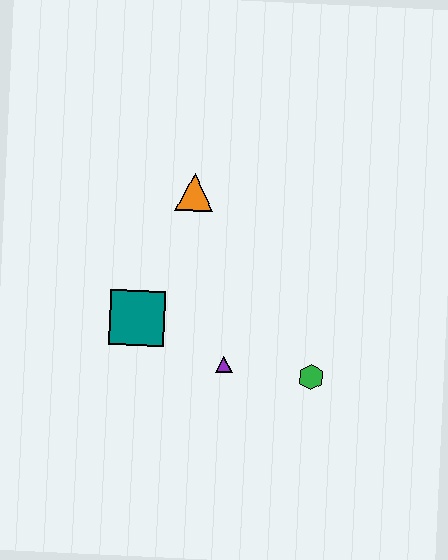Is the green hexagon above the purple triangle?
No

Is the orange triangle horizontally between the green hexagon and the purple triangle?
No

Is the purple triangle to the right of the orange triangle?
Yes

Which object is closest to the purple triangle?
The green hexagon is closest to the purple triangle.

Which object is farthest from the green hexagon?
The orange triangle is farthest from the green hexagon.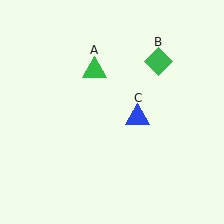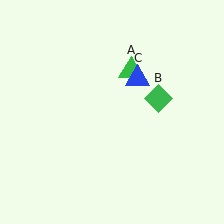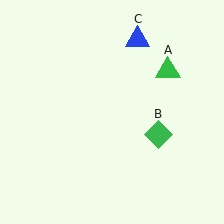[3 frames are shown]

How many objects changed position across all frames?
3 objects changed position: green triangle (object A), green diamond (object B), blue triangle (object C).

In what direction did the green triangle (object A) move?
The green triangle (object A) moved right.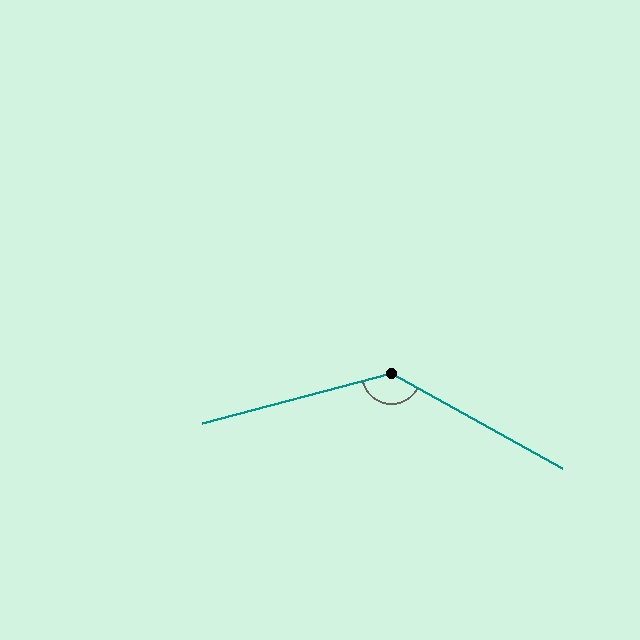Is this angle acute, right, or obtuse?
It is obtuse.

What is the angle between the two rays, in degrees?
Approximately 136 degrees.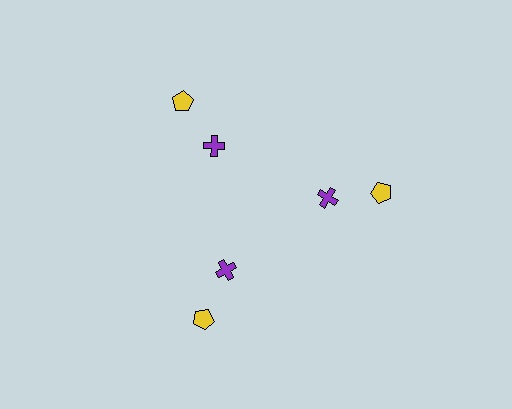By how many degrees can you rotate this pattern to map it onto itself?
The pattern maps onto itself every 120 degrees of rotation.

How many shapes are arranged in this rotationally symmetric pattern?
There are 6 shapes, arranged in 3 groups of 2.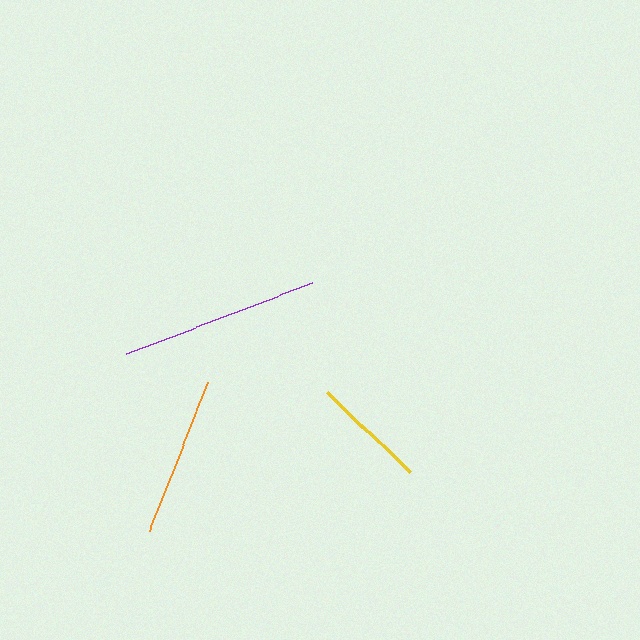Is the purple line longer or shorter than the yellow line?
The purple line is longer than the yellow line.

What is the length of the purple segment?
The purple segment is approximately 198 pixels long.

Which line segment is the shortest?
The yellow line is the shortest at approximately 115 pixels.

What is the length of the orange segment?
The orange segment is approximately 160 pixels long.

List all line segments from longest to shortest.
From longest to shortest: purple, orange, yellow.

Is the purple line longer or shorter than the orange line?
The purple line is longer than the orange line.